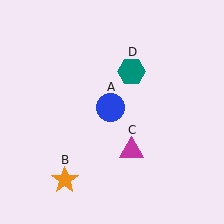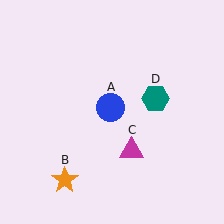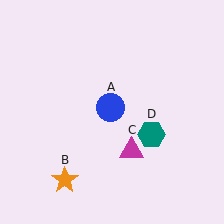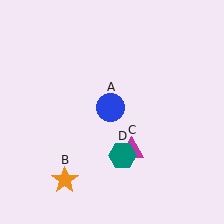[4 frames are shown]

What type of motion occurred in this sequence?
The teal hexagon (object D) rotated clockwise around the center of the scene.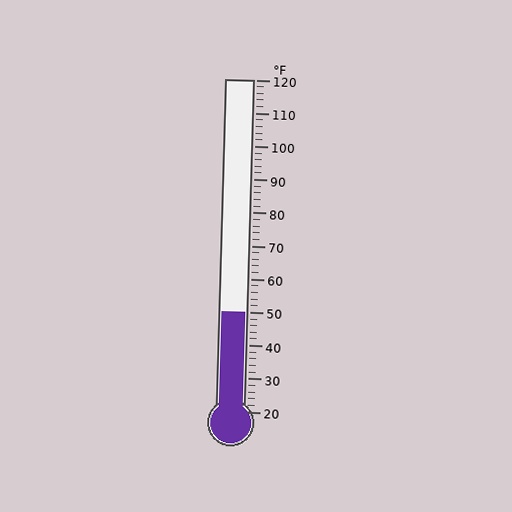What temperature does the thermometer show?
The thermometer shows approximately 50°F.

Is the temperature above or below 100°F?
The temperature is below 100°F.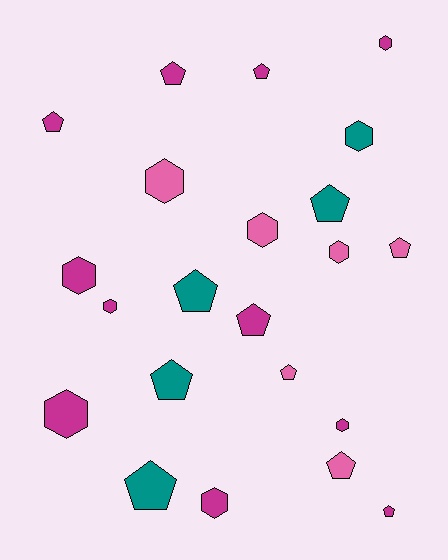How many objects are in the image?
There are 22 objects.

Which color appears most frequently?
Magenta, with 11 objects.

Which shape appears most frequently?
Pentagon, with 12 objects.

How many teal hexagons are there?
There is 1 teal hexagon.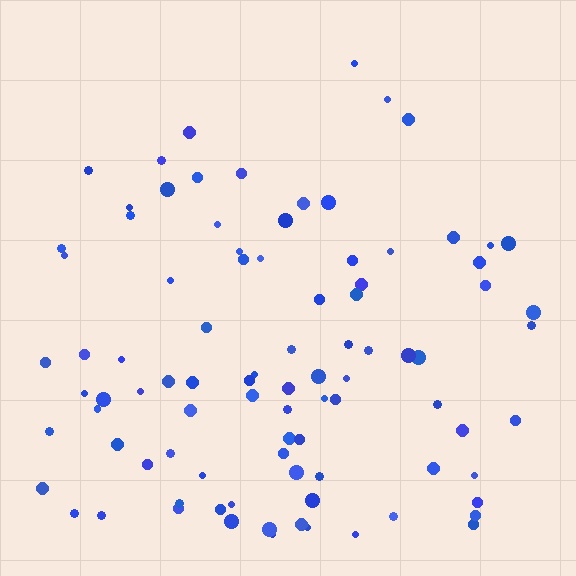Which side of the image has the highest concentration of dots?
The bottom.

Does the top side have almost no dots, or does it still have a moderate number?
Still a moderate number, just noticeably fewer than the bottom.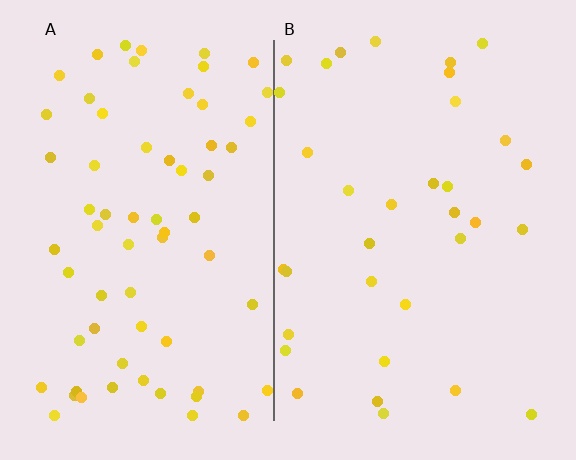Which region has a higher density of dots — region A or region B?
A (the left).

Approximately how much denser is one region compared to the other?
Approximately 1.9× — region A over region B.